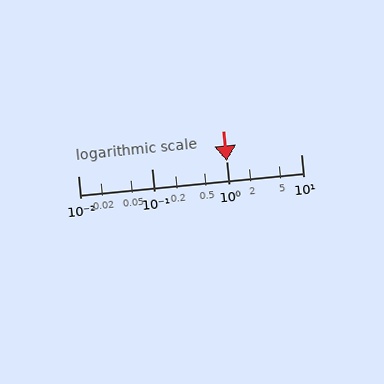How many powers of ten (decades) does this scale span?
The scale spans 3 decades, from 0.01 to 10.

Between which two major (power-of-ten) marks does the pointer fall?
The pointer is between 1 and 10.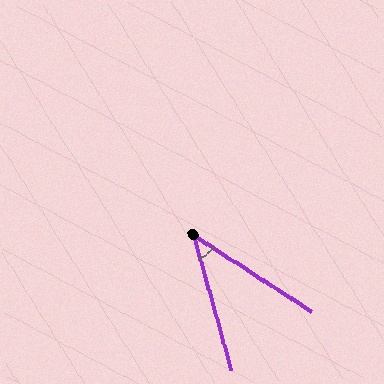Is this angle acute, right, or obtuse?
It is acute.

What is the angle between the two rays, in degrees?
Approximately 41 degrees.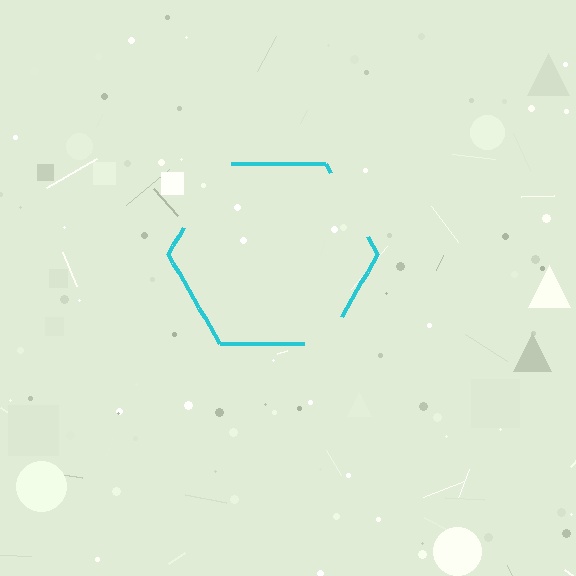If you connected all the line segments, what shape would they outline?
They would outline a hexagon.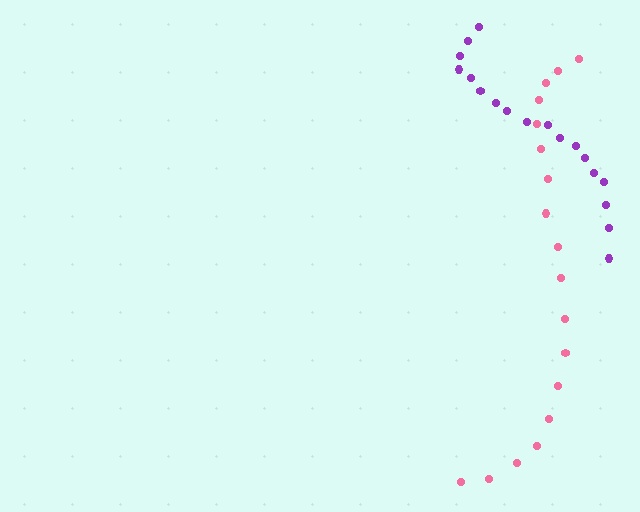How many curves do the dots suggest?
There are 2 distinct paths.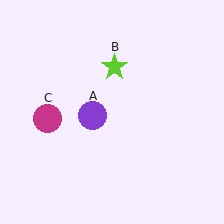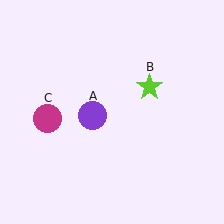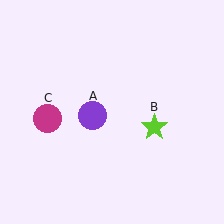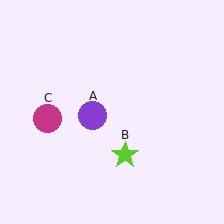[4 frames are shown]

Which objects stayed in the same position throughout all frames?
Purple circle (object A) and magenta circle (object C) remained stationary.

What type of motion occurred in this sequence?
The lime star (object B) rotated clockwise around the center of the scene.